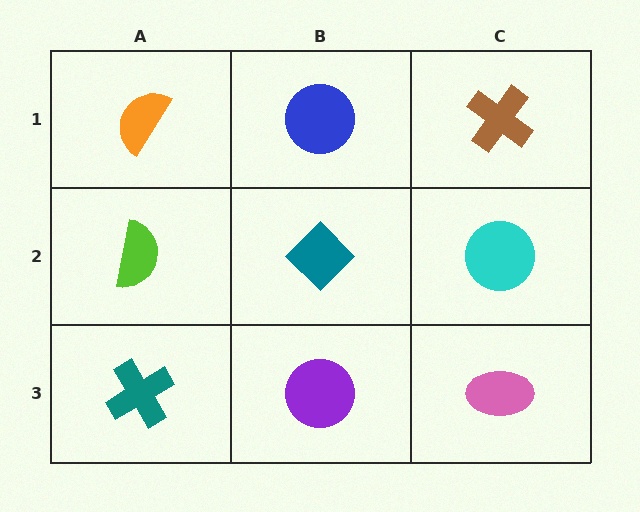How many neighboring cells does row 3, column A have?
2.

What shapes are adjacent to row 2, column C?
A brown cross (row 1, column C), a pink ellipse (row 3, column C), a teal diamond (row 2, column B).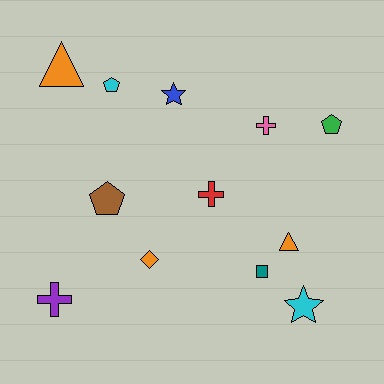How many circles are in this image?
There are no circles.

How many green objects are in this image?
There is 1 green object.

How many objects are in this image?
There are 12 objects.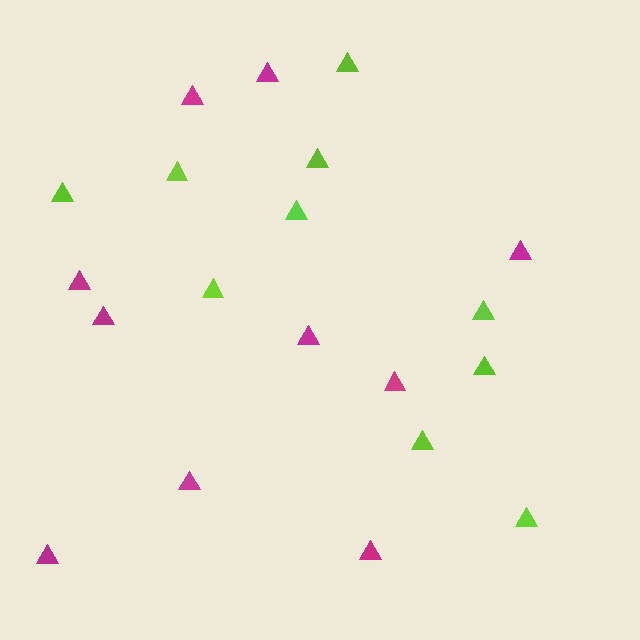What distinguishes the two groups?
There are 2 groups: one group of magenta triangles (10) and one group of lime triangles (10).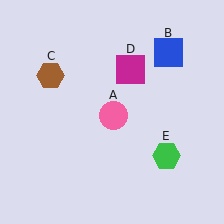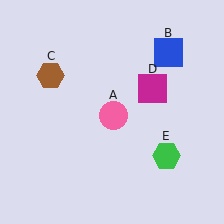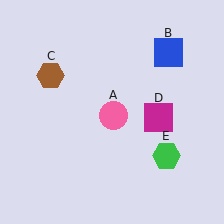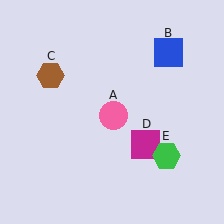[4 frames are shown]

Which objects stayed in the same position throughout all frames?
Pink circle (object A) and blue square (object B) and brown hexagon (object C) and green hexagon (object E) remained stationary.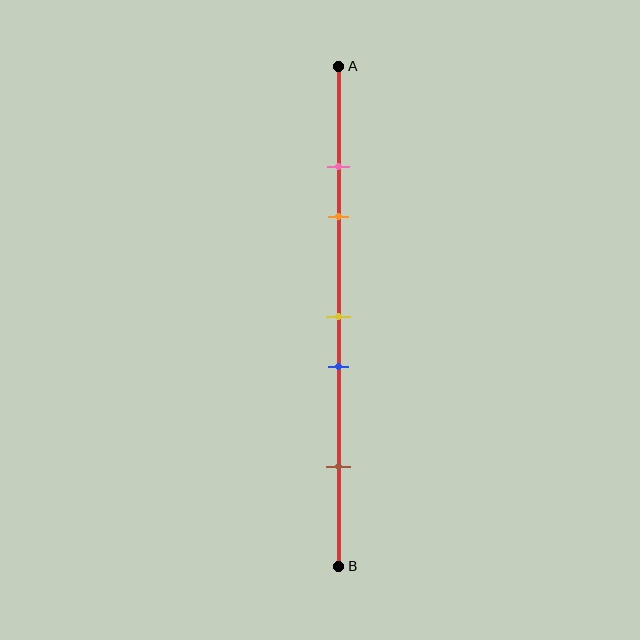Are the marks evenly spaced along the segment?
No, the marks are not evenly spaced.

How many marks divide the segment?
There are 5 marks dividing the segment.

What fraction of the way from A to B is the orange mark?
The orange mark is approximately 30% (0.3) of the way from A to B.